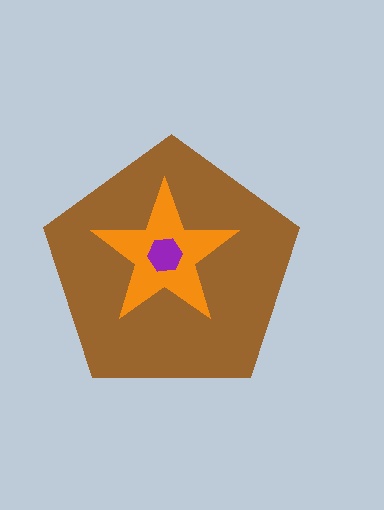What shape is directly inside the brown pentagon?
The orange star.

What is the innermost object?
The purple hexagon.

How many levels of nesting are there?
3.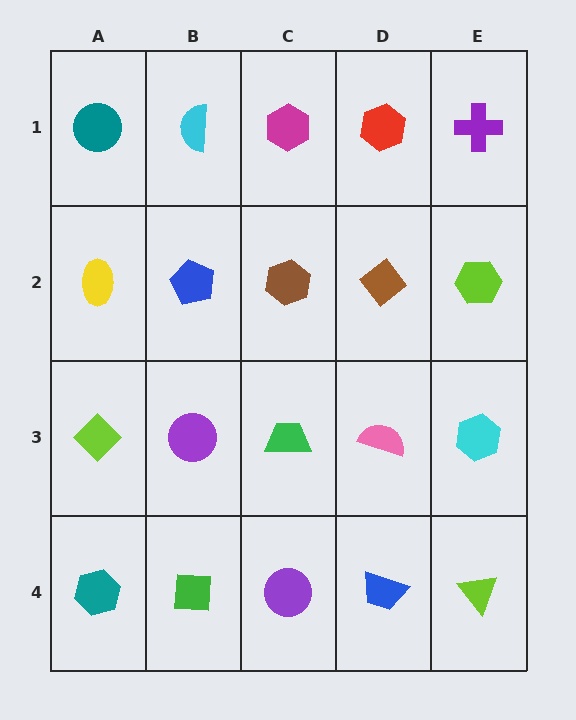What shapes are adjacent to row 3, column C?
A brown hexagon (row 2, column C), a purple circle (row 4, column C), a purple circle (row 3, column B), a pink semicircle (row 3, column D).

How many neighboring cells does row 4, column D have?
3.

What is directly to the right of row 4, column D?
A lime triangle.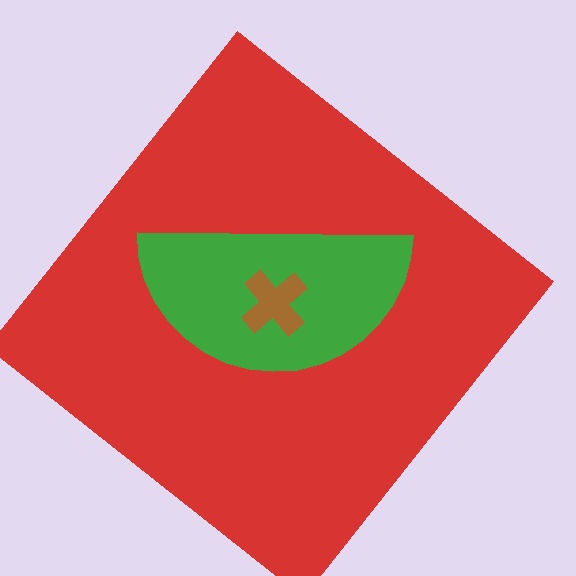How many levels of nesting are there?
3.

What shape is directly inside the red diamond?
The green semicircle.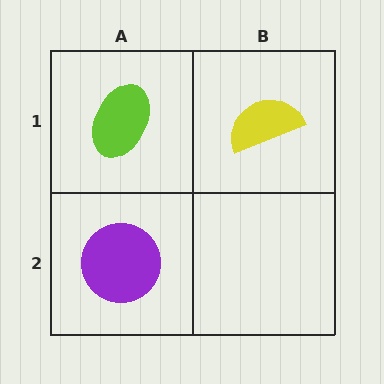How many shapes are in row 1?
2 shapes.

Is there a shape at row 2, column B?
No, that cell is empty.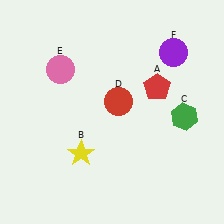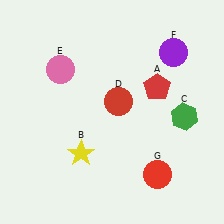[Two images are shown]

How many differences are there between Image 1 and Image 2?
There is 1 difference between the two images.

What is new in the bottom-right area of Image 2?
A red circle (G) was added in the bottom-right area of Image 2.